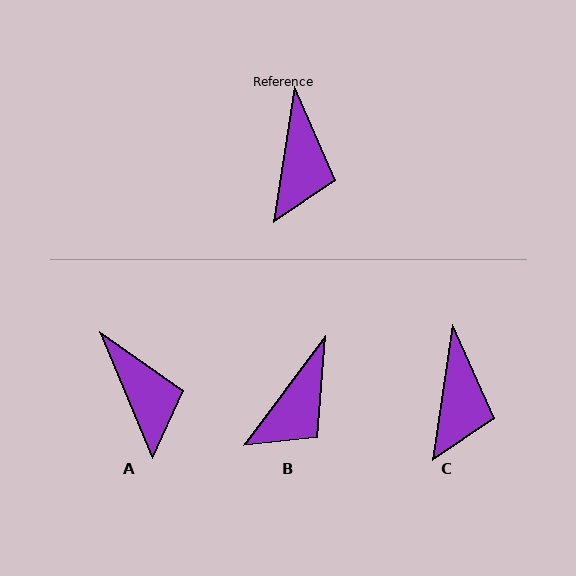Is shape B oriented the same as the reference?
No, it is off by about 29 degrees.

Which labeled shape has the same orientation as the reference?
C.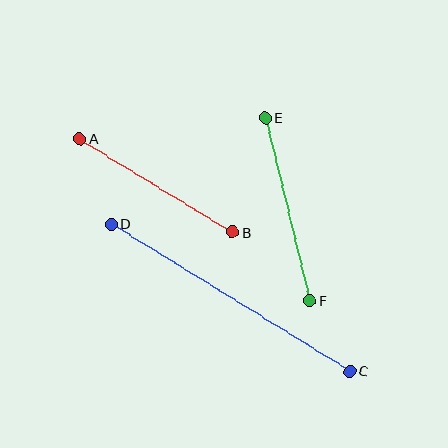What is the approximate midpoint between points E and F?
The midpoint is at approximately (288, 209) pixels.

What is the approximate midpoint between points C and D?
The midpoint is at approximately (230, 298) pixels.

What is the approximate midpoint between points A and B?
The midpoint is at approximately (156, 186) pixels.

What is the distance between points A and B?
The distance is approximately 179 pixels.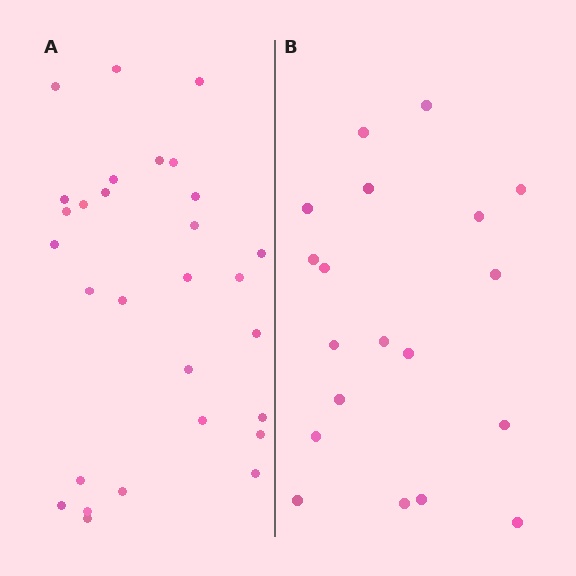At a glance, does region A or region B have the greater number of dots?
Region A (the left region) has more dots.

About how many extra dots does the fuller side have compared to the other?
Region A has roughly 10 or so more dots than region B.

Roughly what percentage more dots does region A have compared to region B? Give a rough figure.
About 55% more.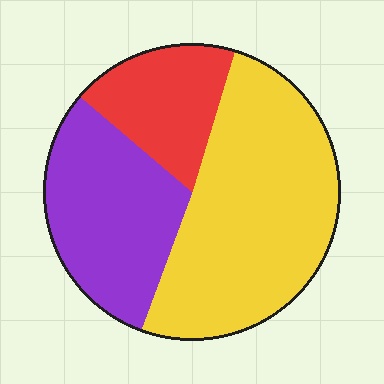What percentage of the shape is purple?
Purple takes up about one third (1/3) of the shape.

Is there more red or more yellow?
Yellow.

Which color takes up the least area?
Red, at roughly 20%.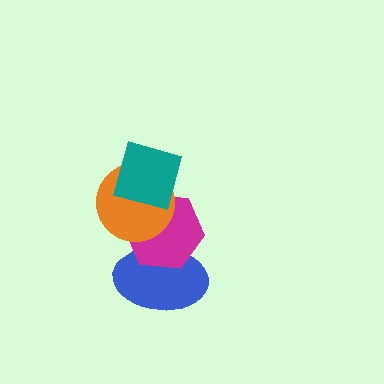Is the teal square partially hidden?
No, no other shape covers it.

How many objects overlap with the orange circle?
2 objects overlap with the orange circle.